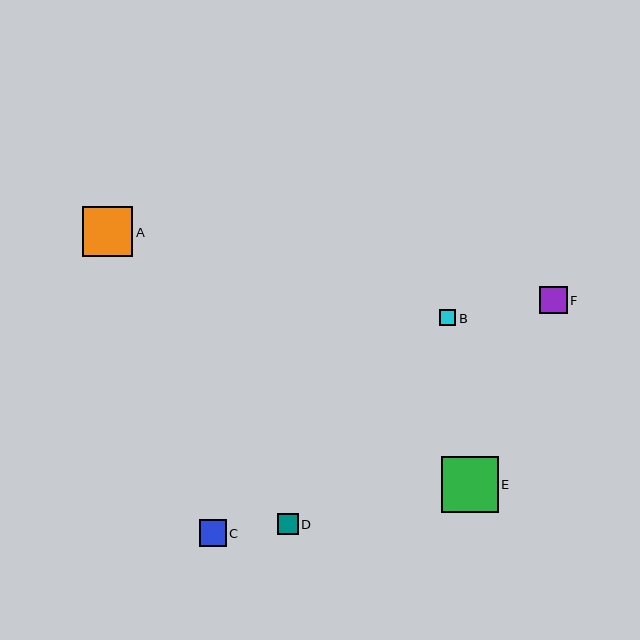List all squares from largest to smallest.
From largest to smallest: E, A, F, C, D, B.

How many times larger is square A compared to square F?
Square A is approximately 1.8 times the size of square F.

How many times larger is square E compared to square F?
Square E is approximately 2.0 times the size of square F.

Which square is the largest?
Square E is the largest with a size of approximately 56 pixels.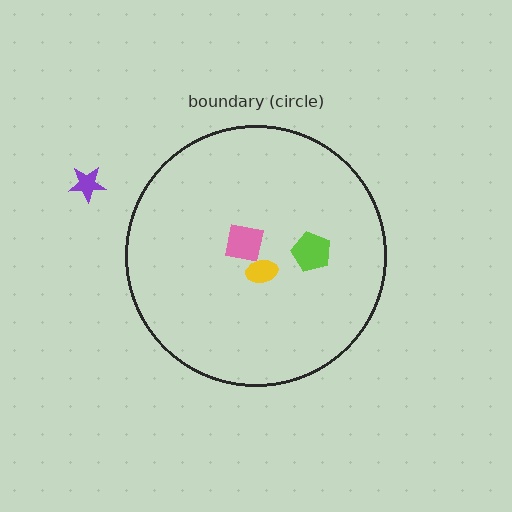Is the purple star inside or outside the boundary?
Outside.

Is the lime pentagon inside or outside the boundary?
Inside.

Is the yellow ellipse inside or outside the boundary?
Inside.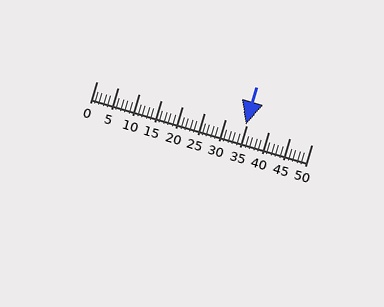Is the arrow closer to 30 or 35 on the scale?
The arrow is closer to 35.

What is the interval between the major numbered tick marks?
The major tick marks are spaced 5 units apart.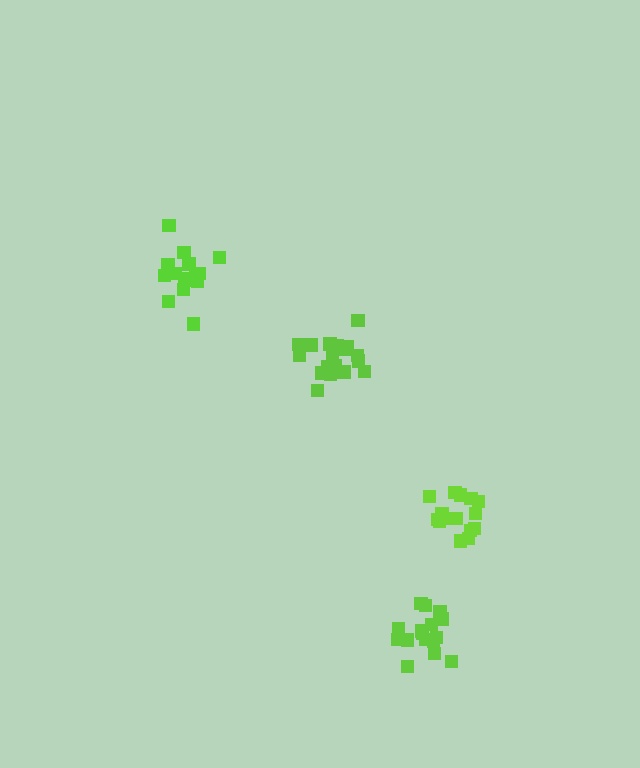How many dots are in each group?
Group 1: 16 dots, Group 2: 15 dots, Group 3: 19 dots, Group 4: 16 dots (66 total).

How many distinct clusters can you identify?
There are 4 distinct clusters.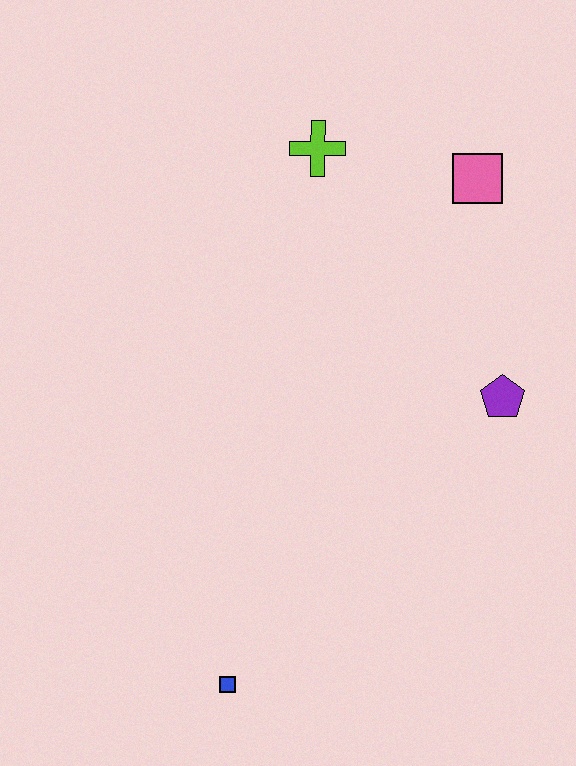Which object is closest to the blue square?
The purple pentagon is closest to the blue square.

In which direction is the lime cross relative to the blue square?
The lime cross is above the blue square.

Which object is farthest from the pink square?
The blue square is farthest from the pink square.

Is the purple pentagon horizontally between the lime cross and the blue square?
No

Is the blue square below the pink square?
Yes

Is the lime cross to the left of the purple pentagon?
Yes